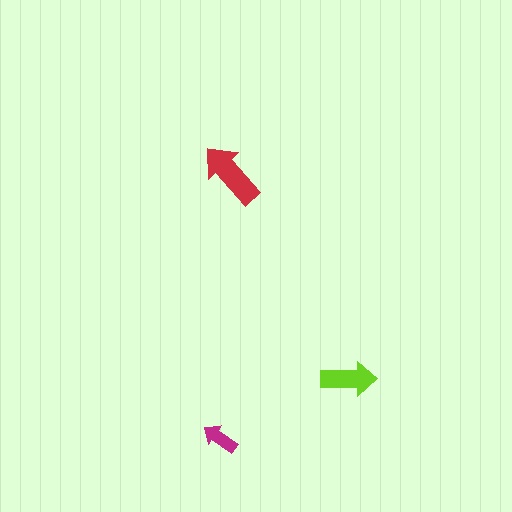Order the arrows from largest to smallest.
the red one, the lime one, the magenta one.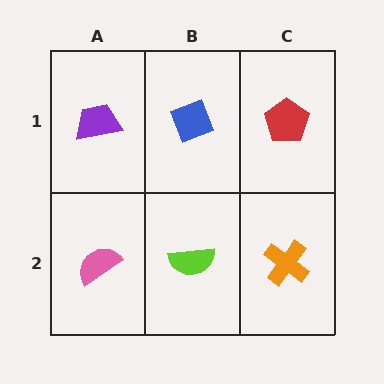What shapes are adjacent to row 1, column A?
A pink semicircle (row 2, column A), a blue diamond (row 1, column B).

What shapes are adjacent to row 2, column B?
A blue diamond (row 1, column B), a pink semicircle (row 2, column A), an orange cross (row 2, column C).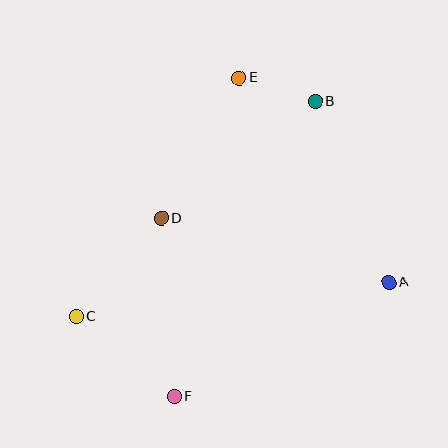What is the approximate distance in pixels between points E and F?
The distance between E and F is approximately 325 pixels.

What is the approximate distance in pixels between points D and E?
The distance between D and E is approximately 161 pixels.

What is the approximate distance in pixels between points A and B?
The distance between A and B is approximately 195 pixels.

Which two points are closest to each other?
Points B and E are closest to each other.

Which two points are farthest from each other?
Points B and F are farthest from each other.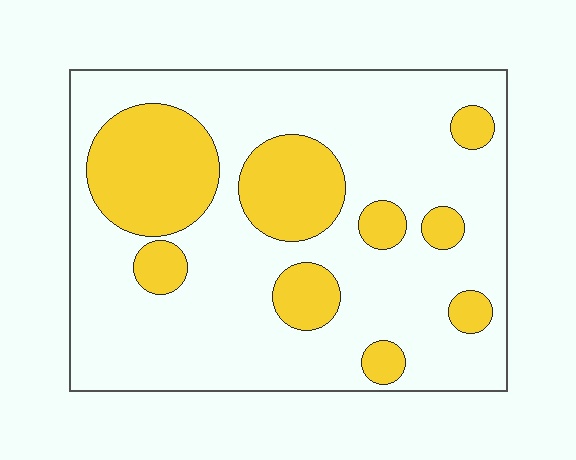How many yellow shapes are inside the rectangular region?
9.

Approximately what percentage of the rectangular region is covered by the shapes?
Approximately 25%.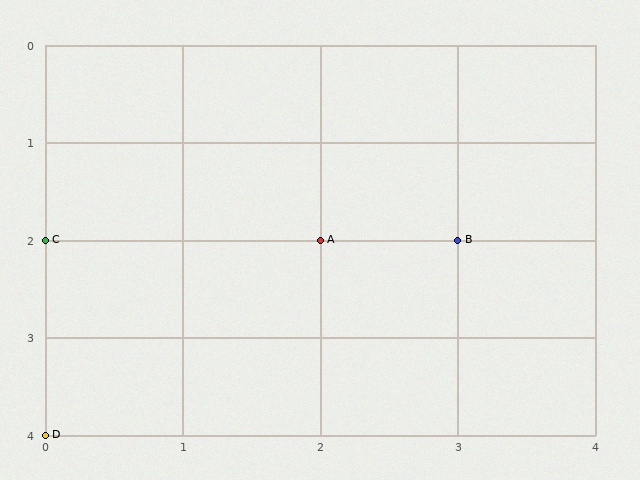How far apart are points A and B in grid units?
Points A and B are 1 column apart.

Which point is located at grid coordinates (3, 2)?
Point B is at (3, 2).